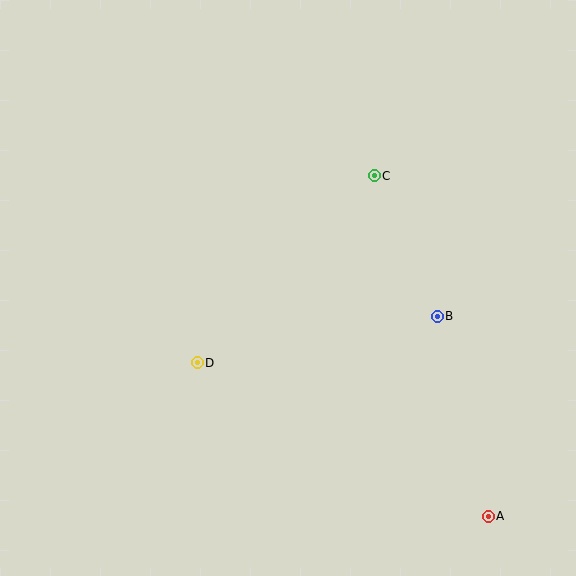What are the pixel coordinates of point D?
Point D is at (197, 363).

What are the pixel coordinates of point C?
Point C is at (374, 176).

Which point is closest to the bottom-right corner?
Point A is closest to the bottom-right corner.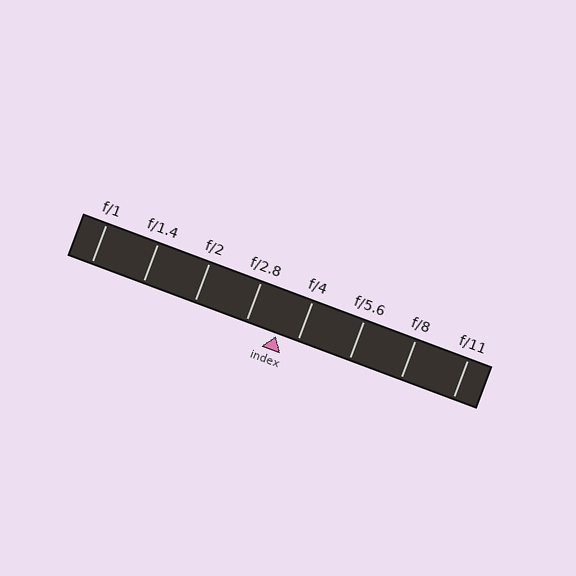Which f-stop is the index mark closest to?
The index mark is closest to f/4.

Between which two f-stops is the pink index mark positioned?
The index mark is between f/2.8 and f/4.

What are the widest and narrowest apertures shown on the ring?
The widest aperture shown is f/1 and the narrowest is f/11.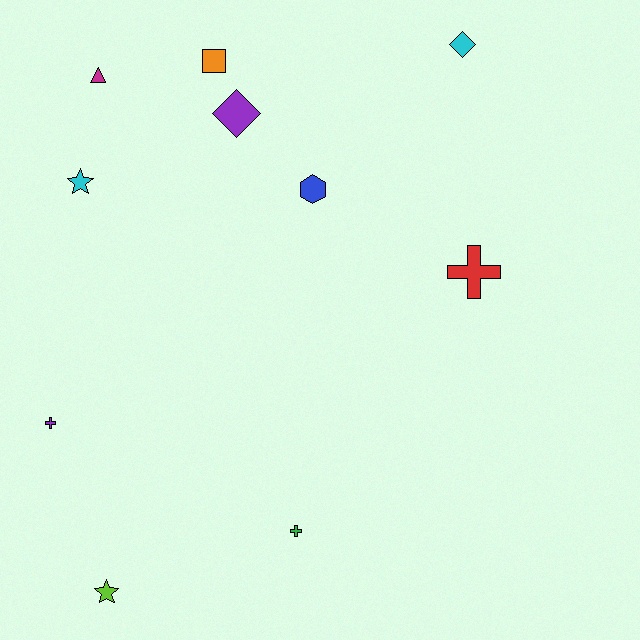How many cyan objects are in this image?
There are 2 cyan objects.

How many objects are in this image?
There are 10 objects.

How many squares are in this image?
There is 1 square.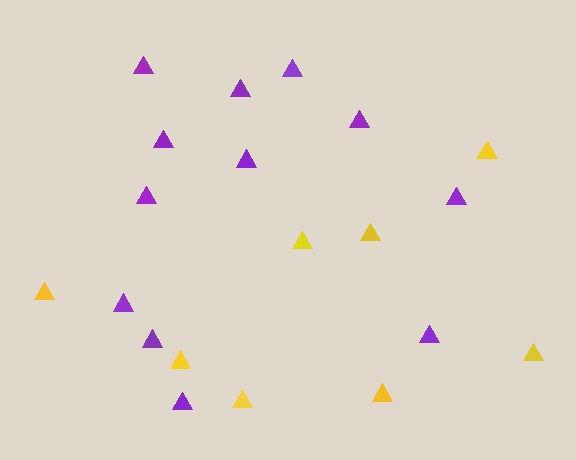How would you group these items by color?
There are 2 groups: one group of purple triangles (12) and one group of yellow triangles (8).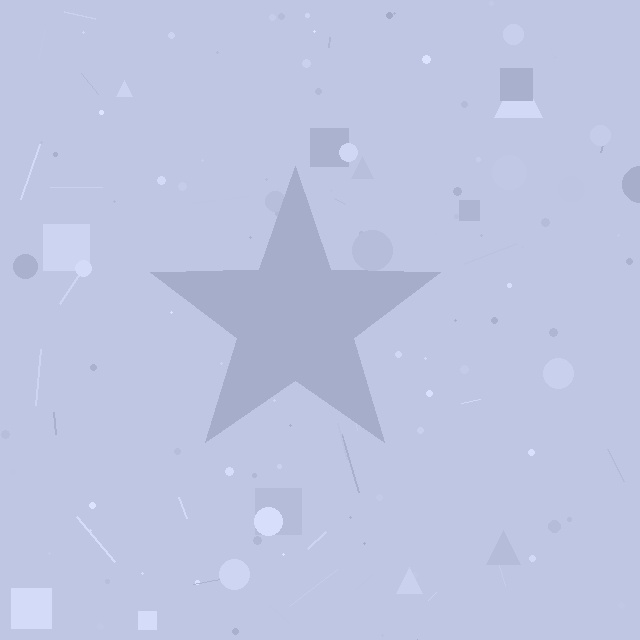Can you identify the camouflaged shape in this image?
The camouflaged shape is a star.